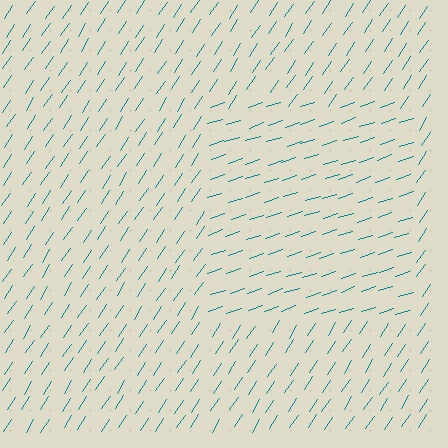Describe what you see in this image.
The image is filled with small teal line segments. A rectangle region in the image has lines oriented differently from the surrounding lines, creating a visible texture boundary.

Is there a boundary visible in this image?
Yes, there is a texture boundary formed by a change in line orientation.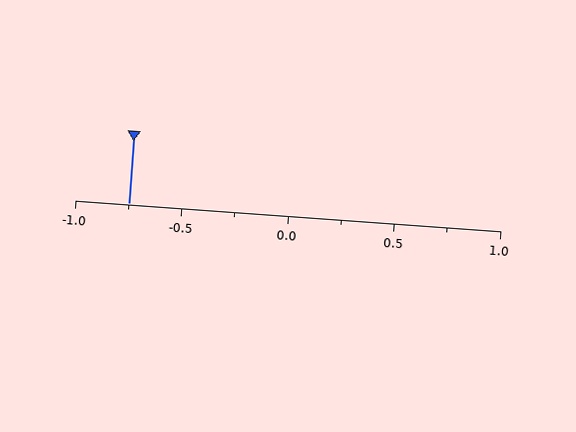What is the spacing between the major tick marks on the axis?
The major ticks are spaced 0.5 apart.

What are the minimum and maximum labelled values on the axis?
The axis runs from -1.0 to 1.0.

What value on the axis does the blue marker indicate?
The marker indicates approximately -0.75.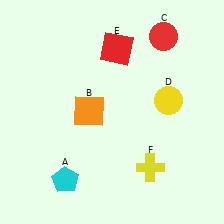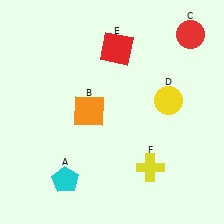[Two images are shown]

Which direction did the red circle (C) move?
The red circle (C) moved right.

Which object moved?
The red circle (C) moved right.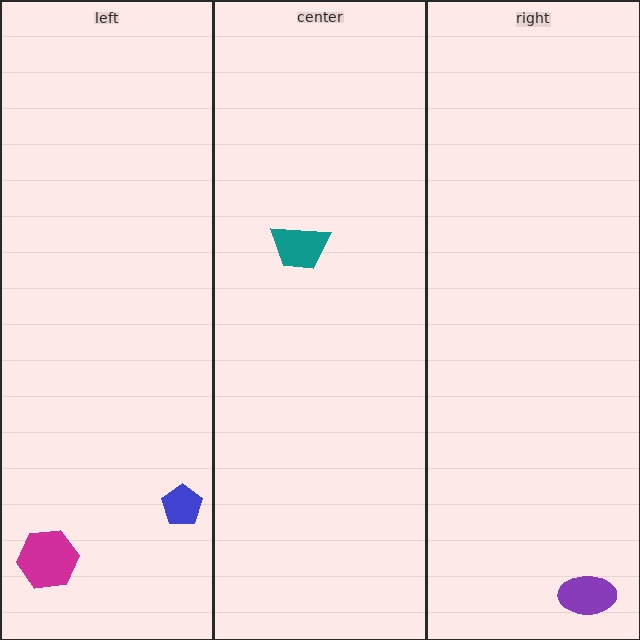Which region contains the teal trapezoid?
The center region.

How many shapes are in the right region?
1.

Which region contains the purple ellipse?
The right region.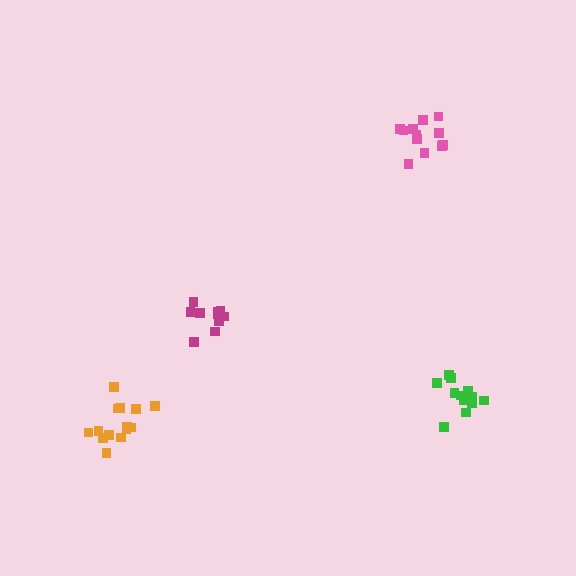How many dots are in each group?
Group 1: 11 dots, Group 2: 12 dots, Group 3: 14 dots, Group 4: 12 dots (49 total).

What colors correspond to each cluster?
The clusters are colored: magenta, green, orange, pink.